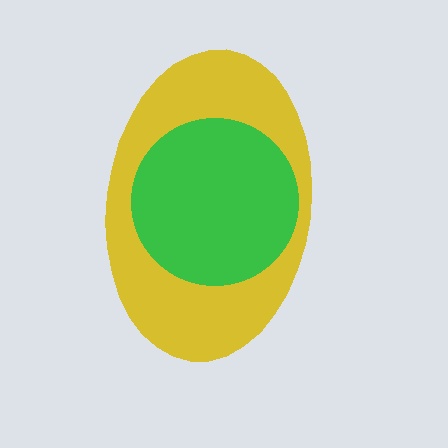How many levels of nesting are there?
2.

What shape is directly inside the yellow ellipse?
The green circle.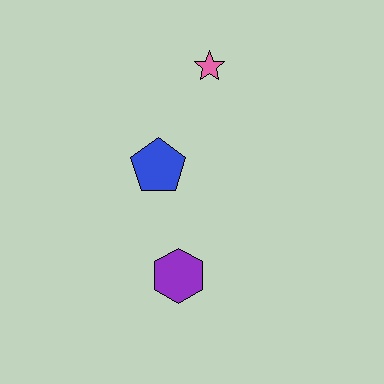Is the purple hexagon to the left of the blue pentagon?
No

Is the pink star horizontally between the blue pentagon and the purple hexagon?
No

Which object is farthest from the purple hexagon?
The pink star is farthest from the purple hexagon.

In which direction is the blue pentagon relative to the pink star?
The blue pentagon is below the pink star.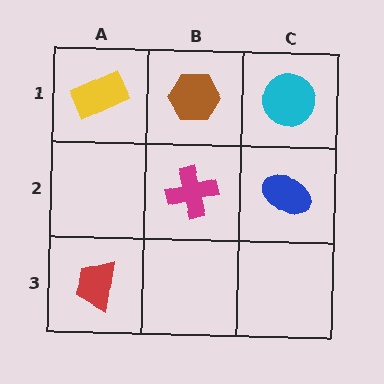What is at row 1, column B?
A brown hexagon.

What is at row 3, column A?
A red trapezoid.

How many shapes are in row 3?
1 shape.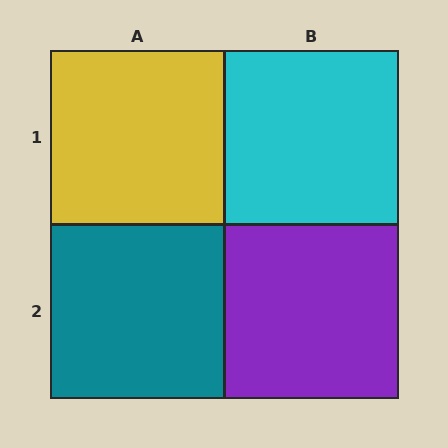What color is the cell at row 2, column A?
Teal.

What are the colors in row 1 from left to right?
Yellow, cyan.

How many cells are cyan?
1 cell is cyan.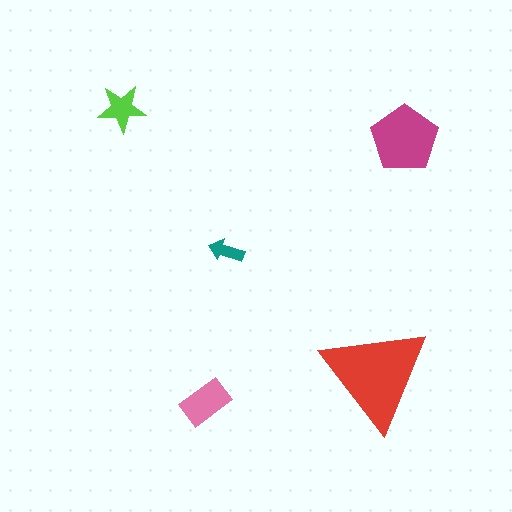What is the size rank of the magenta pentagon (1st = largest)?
2nd.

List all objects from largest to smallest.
The red triangle, the magenta pentagon, the pink rectangle, the lime star, the teal arrow.